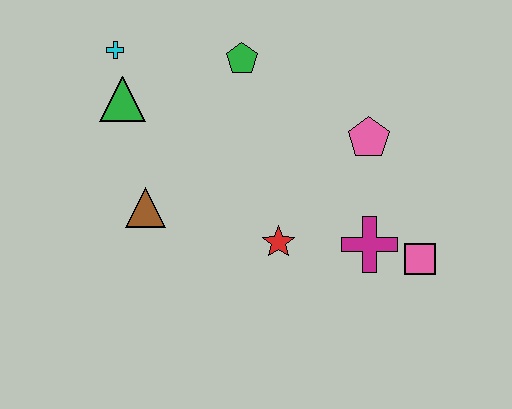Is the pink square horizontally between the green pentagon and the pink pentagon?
No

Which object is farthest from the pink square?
The cyan cross is farthest from the pink square.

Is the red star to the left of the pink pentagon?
Yes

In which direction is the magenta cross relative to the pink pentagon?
The magenta cross is below the pink pentagon.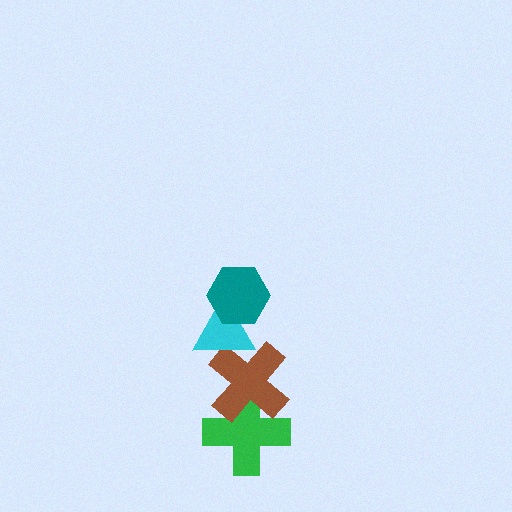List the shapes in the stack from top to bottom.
From top to bottom: the teal hexagon, the cyan triangle, the brown cross, the green cross.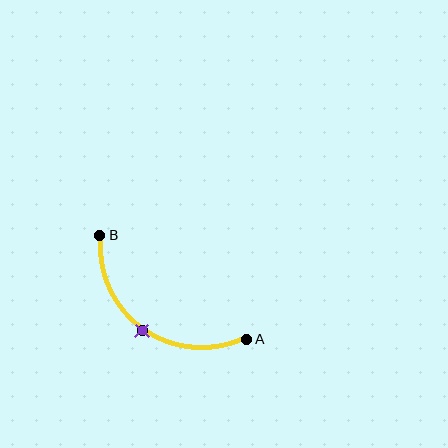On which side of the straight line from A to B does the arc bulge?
The arc bulges below and to the left of the straight line connecting A and B.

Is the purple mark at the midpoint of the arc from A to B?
Yes. The purple mark lies on the arc at equal arc-length from both A and B — it is the arc midpoint.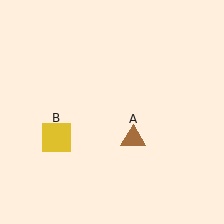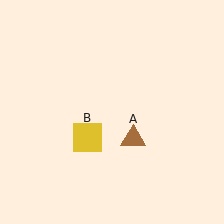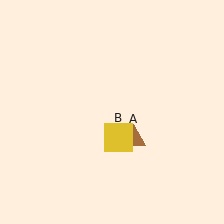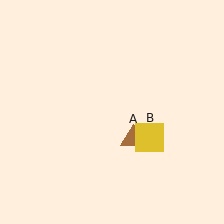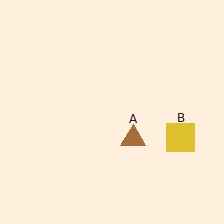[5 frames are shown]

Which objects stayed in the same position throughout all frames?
Brown triangle (object A) remained stationary.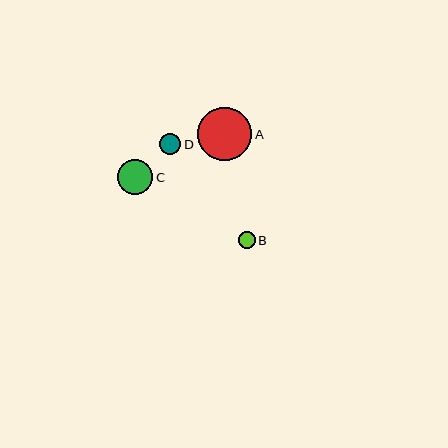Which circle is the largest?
Circle A is the largest with a size of approximately 54 pixels.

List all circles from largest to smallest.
From largest to smallest: A, C, D, B.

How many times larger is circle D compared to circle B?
Circle D is approximately 1.2 times the size of circle B.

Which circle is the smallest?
Circle B is the smallest with a size of approximately 17 pixels.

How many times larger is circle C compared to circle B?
Circle C is approximately 2.1 times the size of circle B.